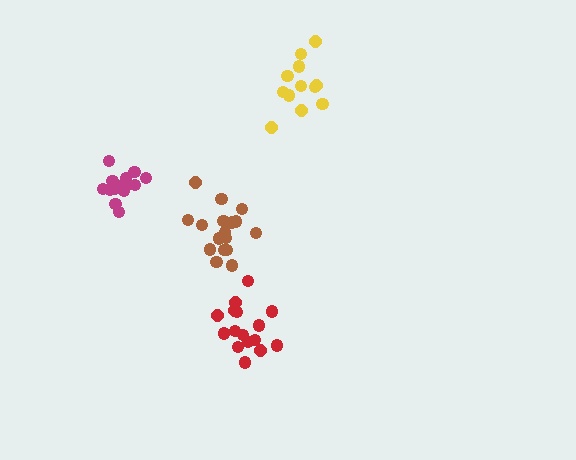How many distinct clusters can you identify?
There are 4 distinct clusters.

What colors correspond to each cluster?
The clusters are colored: red, brown, magenta, yellow.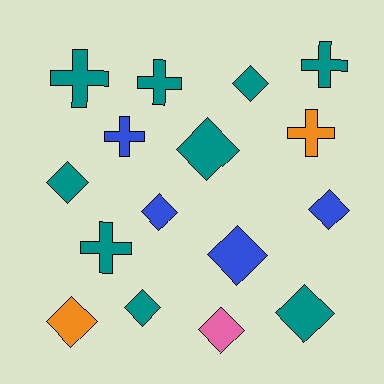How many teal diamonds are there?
There are 5 teal diamonds.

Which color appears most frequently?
Teal, with 9 objects.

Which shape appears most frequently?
Diamond, with 10 objects.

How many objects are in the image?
There are 16 objects.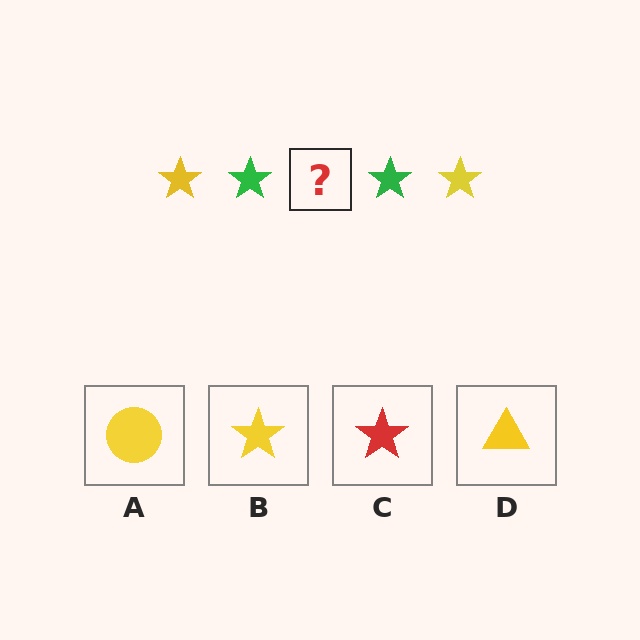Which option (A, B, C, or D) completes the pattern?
B.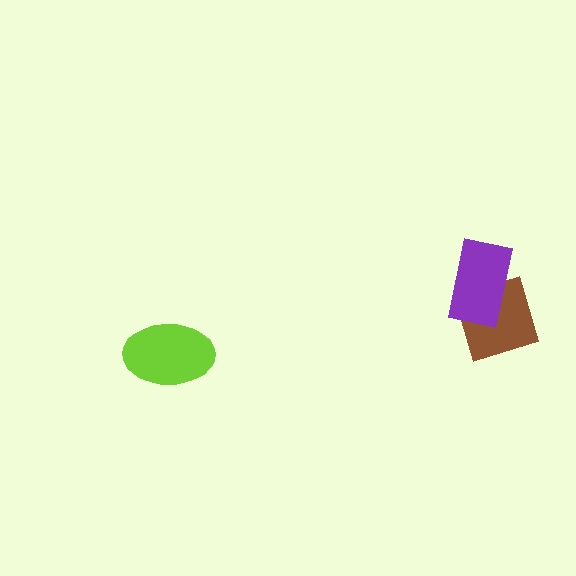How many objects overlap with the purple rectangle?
1 object overlaps with the purple rectangle.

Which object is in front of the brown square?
The purple rectangle is in front of the brown square.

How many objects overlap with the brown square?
1 object overlaps with the brown square.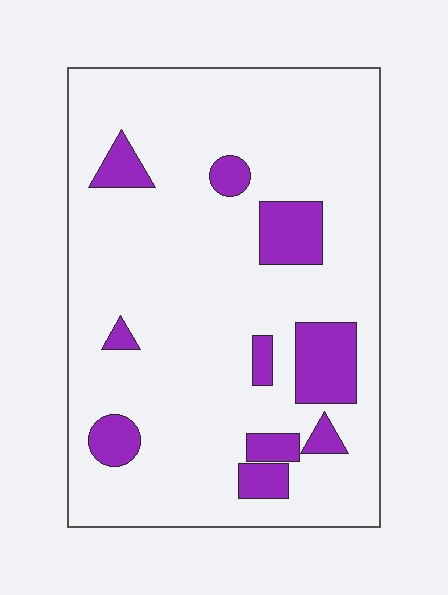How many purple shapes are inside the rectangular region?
10.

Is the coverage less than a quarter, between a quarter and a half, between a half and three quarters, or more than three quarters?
Less than a quarter.